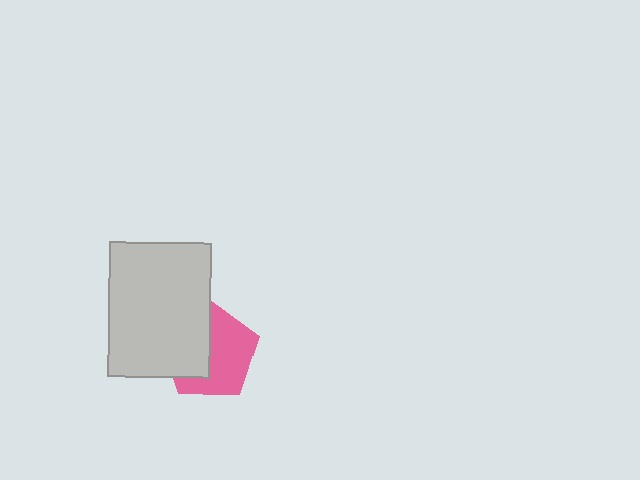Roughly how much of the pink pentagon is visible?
About half of it is visible (roughly 58%).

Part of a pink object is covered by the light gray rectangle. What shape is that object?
It is a pentagon.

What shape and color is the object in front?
The object in front is a light gray rectangle.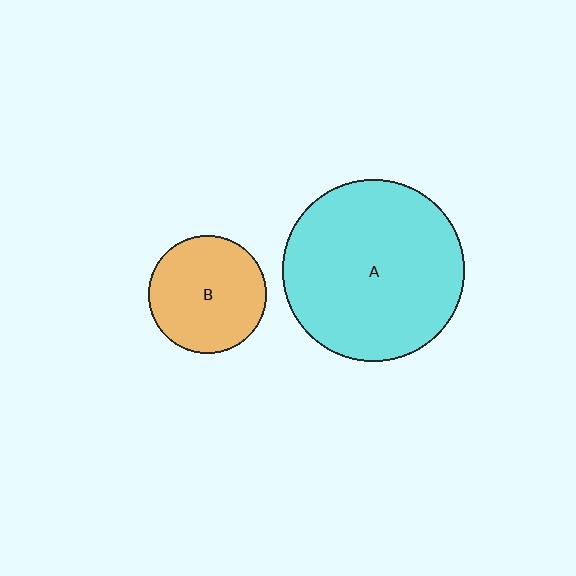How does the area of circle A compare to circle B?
Approximately 2.3 times.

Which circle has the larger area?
Circle A (cyan).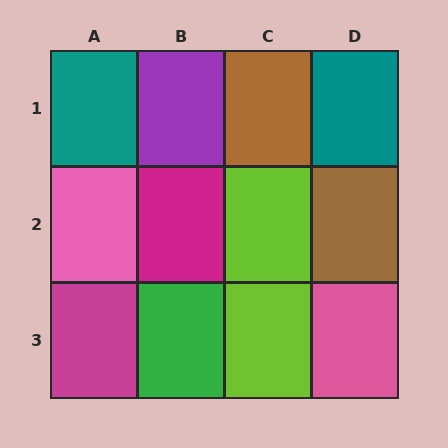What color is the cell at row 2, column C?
Lime.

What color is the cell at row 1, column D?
Teal.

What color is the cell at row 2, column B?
Magenta.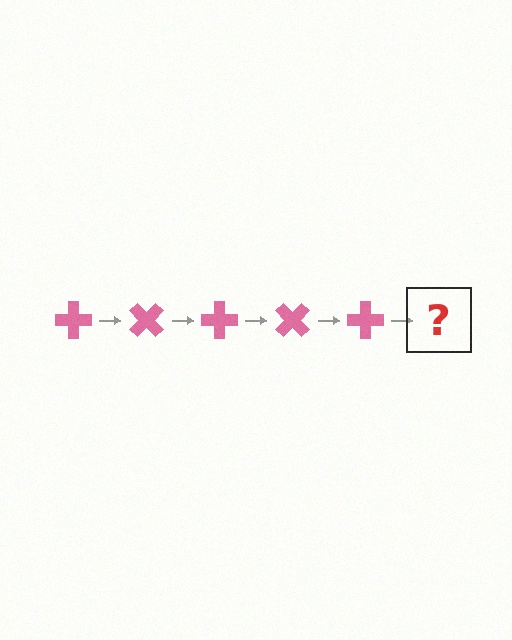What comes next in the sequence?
The next element should be a pink cross rotated 225 degrees.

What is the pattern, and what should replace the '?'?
The pattern is that the cross rotates 45 degrees each step. The '?' should be a pink cross rotated 225 degrees.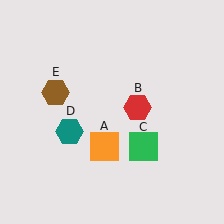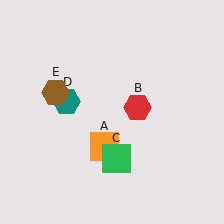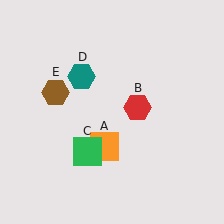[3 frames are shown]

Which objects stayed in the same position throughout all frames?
Orange square (object A) and red hexagon (object B) and brown hexagon (object E) remained stationary.